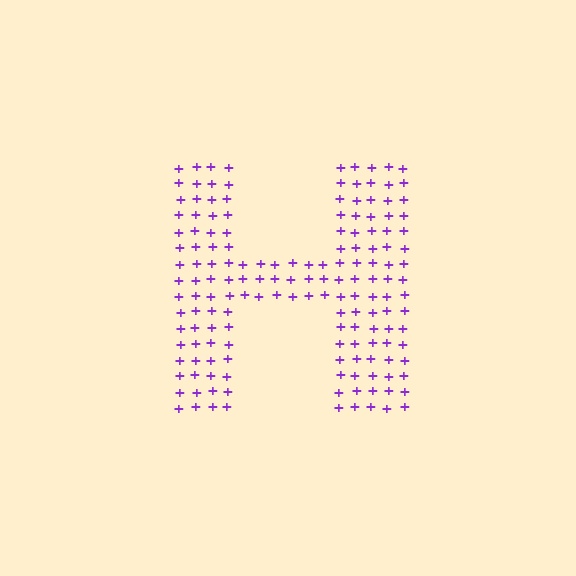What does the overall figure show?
The overall figure shows the letter H.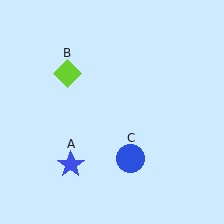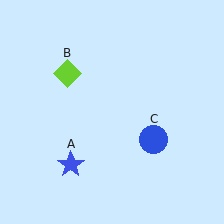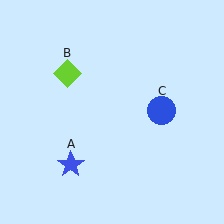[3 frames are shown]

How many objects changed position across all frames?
1 object changed position: blue circle (object C).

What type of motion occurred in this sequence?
The blue circle (object C) rotated counterclockwise around the center of the scene.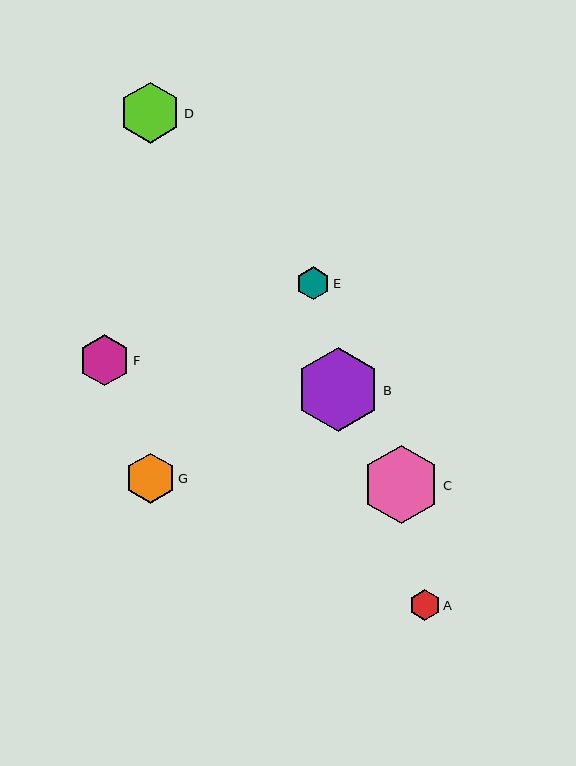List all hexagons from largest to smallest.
From largest to smallest: B, C, D, F, G, E, A.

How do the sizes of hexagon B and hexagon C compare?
Hexagon B and hexagon C are approximately the same size.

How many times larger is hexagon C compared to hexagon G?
Hexagon C is approximately 1.6 times the size of hexagon G.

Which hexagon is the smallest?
Hexagon A is the smallest with a size of approximately 31 pixels.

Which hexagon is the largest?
Hexagon B is the largest with a size of approximately 84 pixels.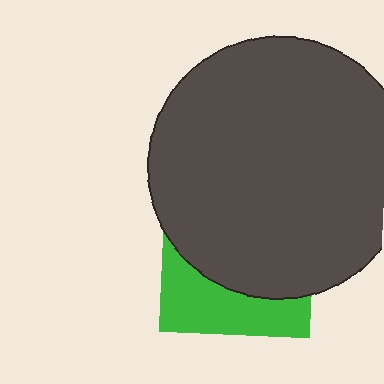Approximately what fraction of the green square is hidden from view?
Roughly 66% of the green square is hidden behind the dark gray circle.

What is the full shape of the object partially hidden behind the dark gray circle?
The partially hidden object is a green square.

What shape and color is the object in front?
The object in front is a dark gray circle.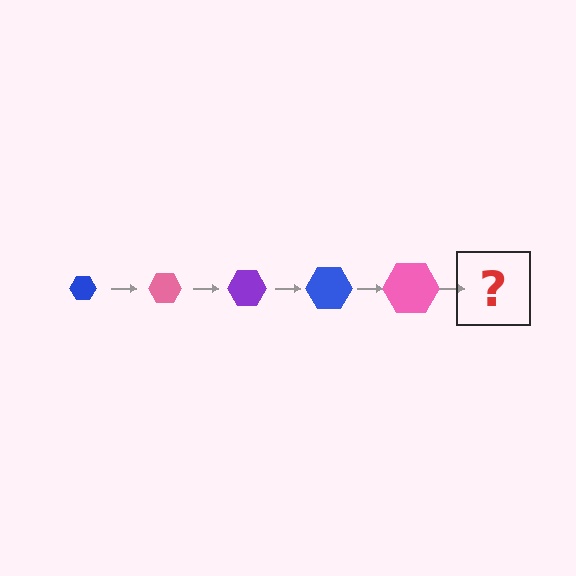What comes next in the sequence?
The next element should be a purple hexagon, larger than the previous one.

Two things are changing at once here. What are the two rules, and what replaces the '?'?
The two rules are that the hexagon grows larger each step and the color cycles through blue, pink, and purple. The '?' should be a purple hexagon, larger than the previous one.